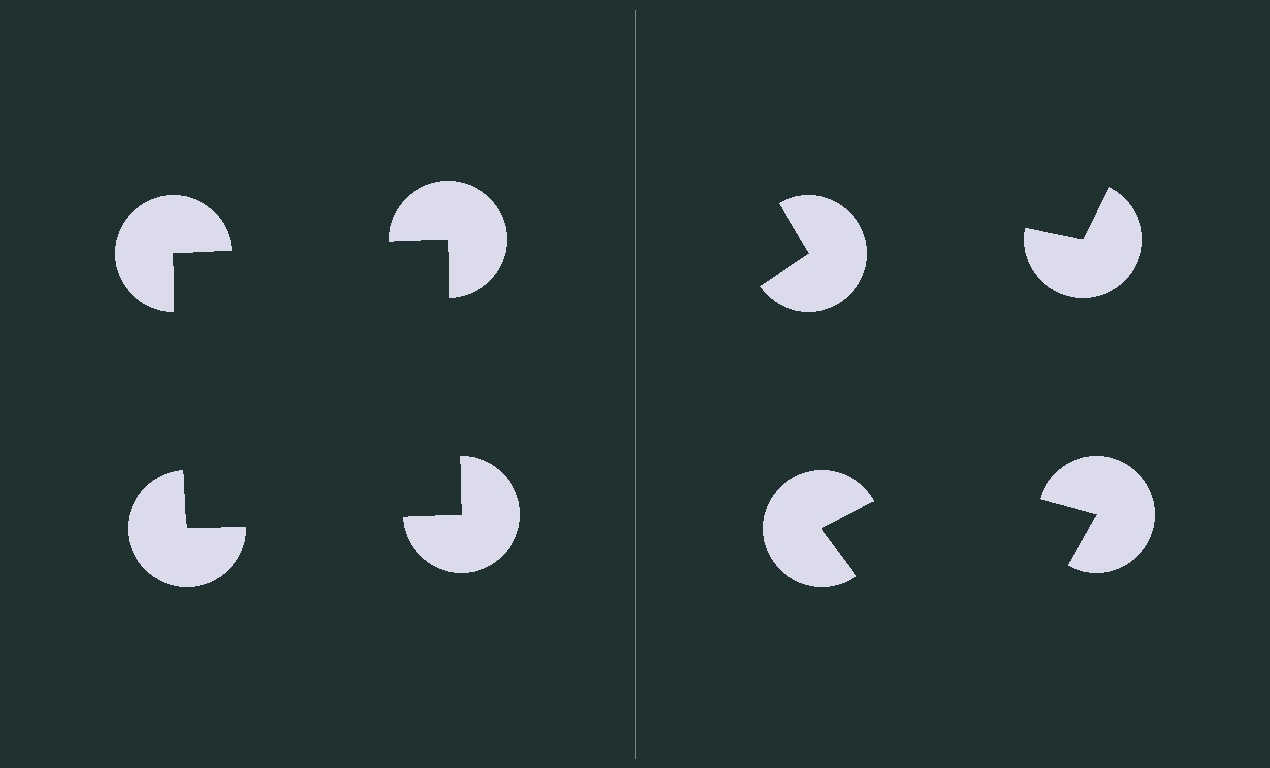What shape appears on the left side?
An illusory square.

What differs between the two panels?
The pac-man discs are positioned identically on both sides; only the wedge orientations differ. On the left they align to a square; on the right they are misaligned.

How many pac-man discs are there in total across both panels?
8 — 4 on each side.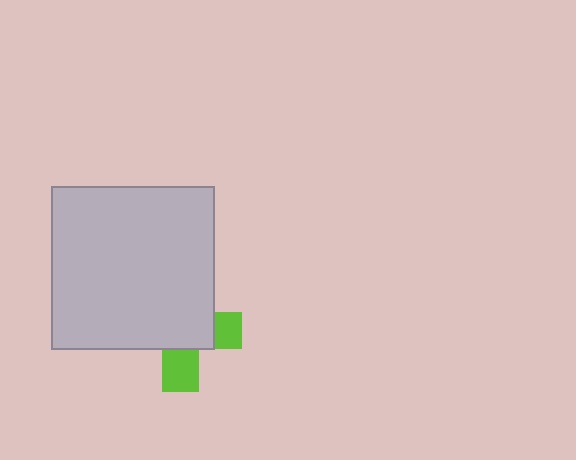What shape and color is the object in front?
The object in front is a light gray square.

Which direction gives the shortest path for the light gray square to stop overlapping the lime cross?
Moving up gives the shortest separation.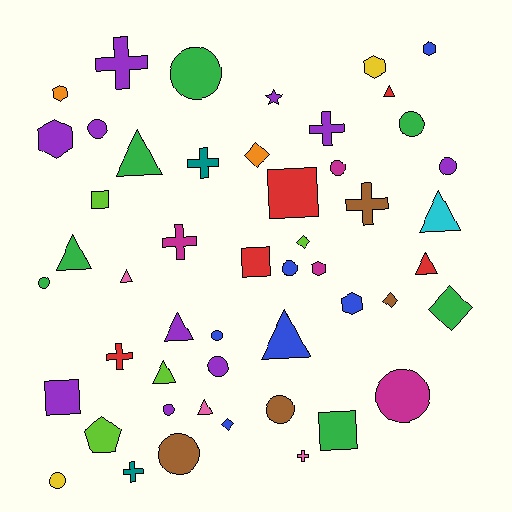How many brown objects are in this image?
There are 4 brown objects.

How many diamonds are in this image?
There are 5 diamonds.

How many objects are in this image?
There are 50 objects.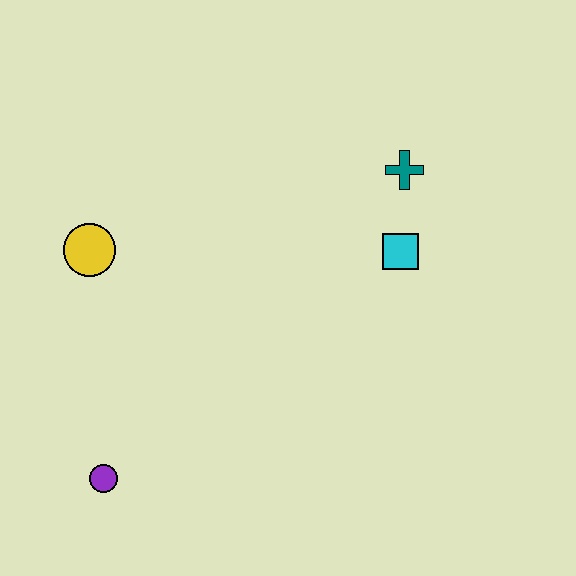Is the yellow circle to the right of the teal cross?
No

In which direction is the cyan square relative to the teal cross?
The cyan square is below the teal cross.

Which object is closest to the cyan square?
The teal cross is closest to the cyan square.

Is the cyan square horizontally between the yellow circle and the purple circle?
No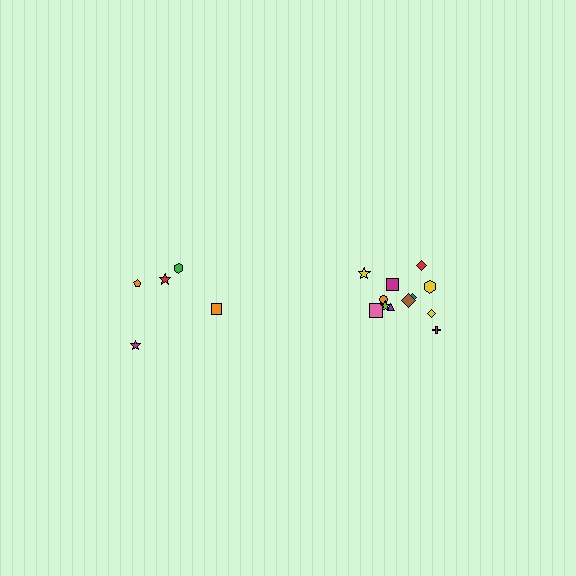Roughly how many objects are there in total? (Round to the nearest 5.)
Roughly 15 objects in total.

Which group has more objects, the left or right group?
The right group.